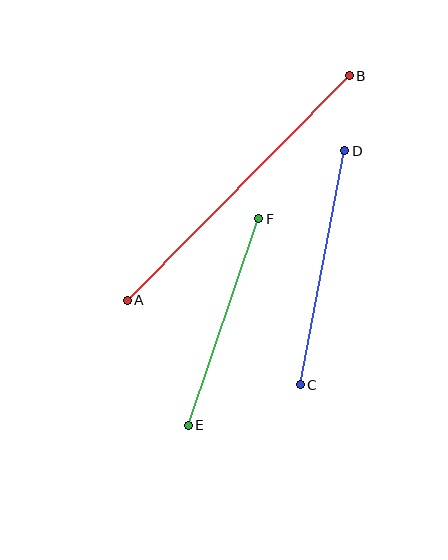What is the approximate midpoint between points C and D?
The midpoint is at approximately (323, 268) pixels.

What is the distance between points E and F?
The distance is approximately 218 pixels.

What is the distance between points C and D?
The distance is approximately 238 pixels.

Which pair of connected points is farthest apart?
Points A and B are farthest apart.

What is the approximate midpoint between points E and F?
The midpoint is at approximately (223, 322) pixels.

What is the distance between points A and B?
The distance is approximately 316 pixels.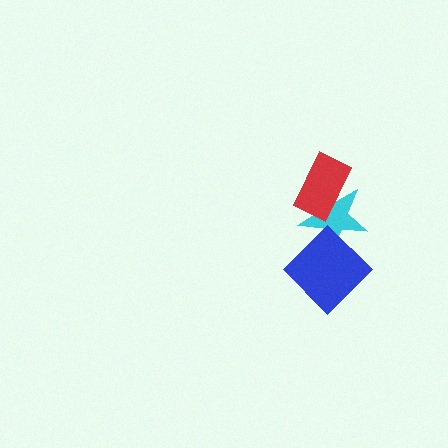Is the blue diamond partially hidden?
No, no other shape covers it.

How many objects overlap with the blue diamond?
1 object overlaps with the blue diamond.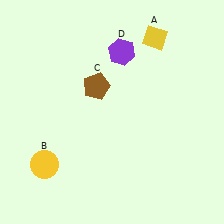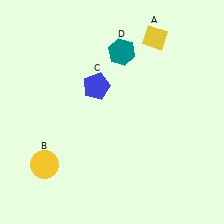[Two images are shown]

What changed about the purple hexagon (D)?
In Image 1, D is purple. In Image 2, it changed to teal.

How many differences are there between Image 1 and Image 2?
There are 2 differences between the two images.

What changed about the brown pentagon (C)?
In Image 1, C is brown. In Image 2, it changed to blue.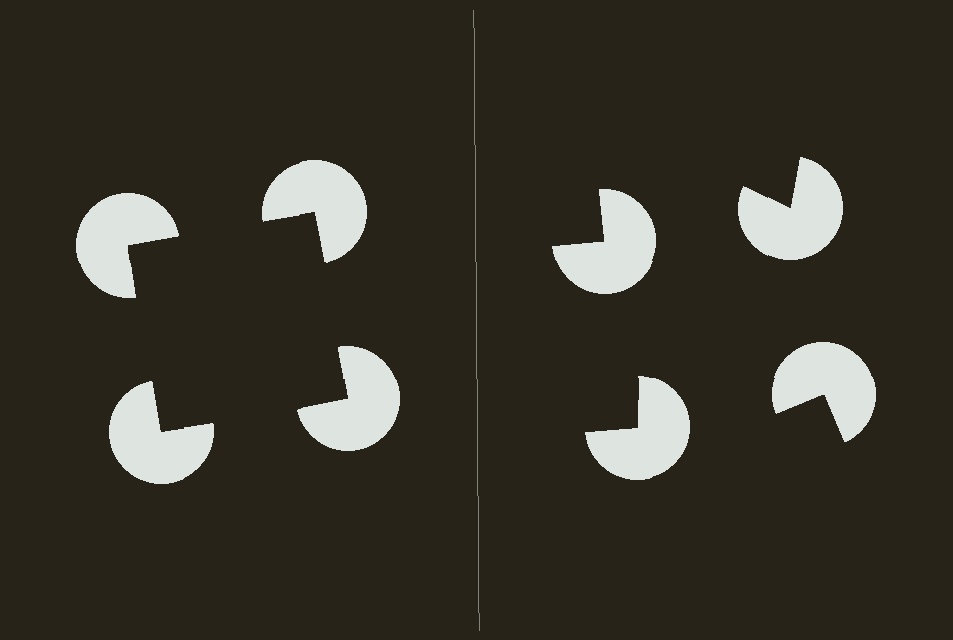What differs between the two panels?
The pac-man discs are positioned identically on both sides; only the wedge orientations differ. On the left they align to a square; on the right they are misaligned.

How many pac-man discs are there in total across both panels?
8 — 4 on each side.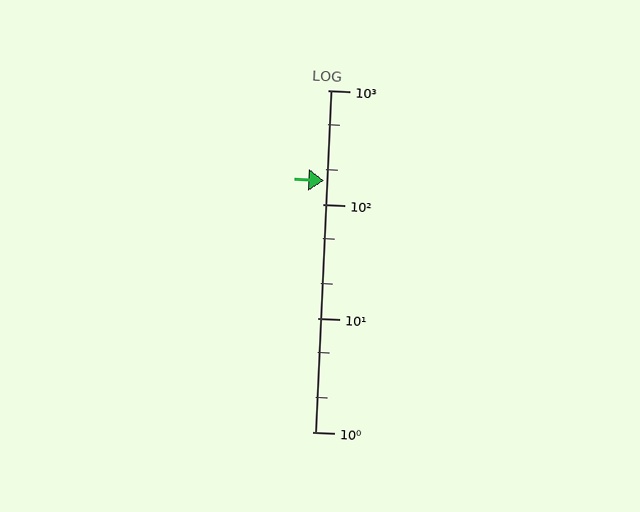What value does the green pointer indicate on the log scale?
The pointer indicates approximately 160.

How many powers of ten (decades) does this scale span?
The scale spans 3 decades, from 1 to 1000.